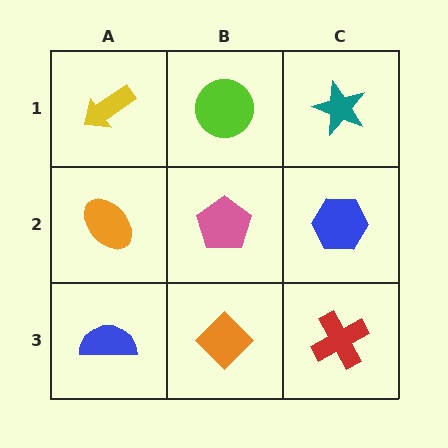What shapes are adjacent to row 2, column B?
A lime circle (row 1, column B), an orange diamond (row 3, column B), an orange ellipse (row 2, column A), a blue hexagon (row 2, column C).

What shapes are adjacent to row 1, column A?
An orange ellipse (row 2, column A), a lime circle (row 1, column B).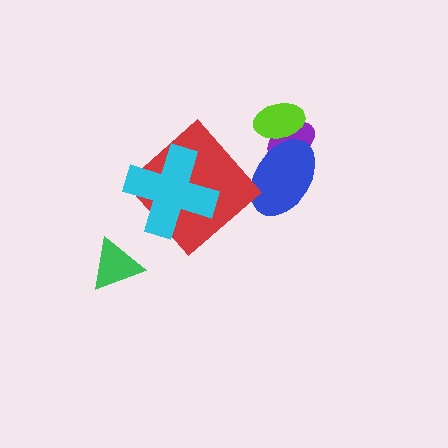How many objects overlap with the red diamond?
1 object overlaps with the red diamond.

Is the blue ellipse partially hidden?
Yes, it is partially covered by another shape.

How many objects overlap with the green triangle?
0 objects overlap with the green triangle.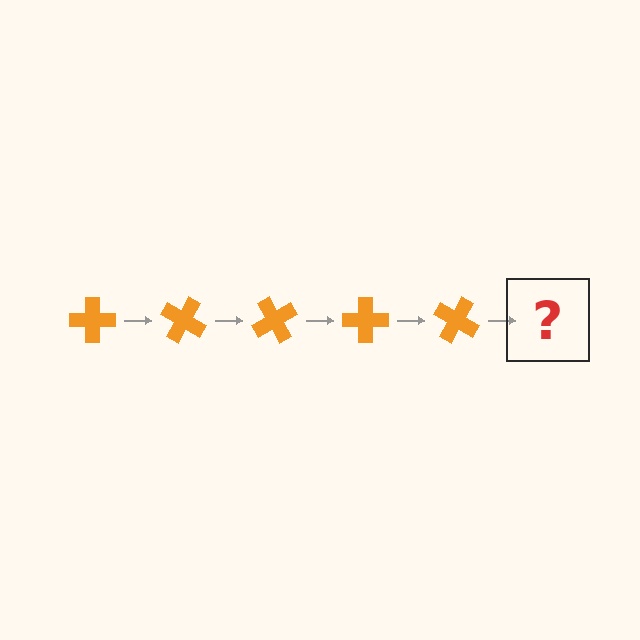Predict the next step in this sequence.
The next step is an orange cross rotated 150 degrees.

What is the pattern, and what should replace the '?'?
The pattern is that the cross rotates 30 degrees each step. The '?' should be an orange cross rotated 150 degrees.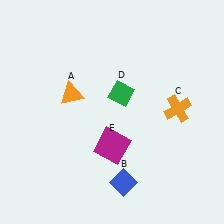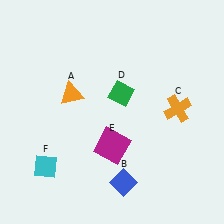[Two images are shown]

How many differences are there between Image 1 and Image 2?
There is 1 difference between the two images.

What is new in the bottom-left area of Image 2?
A cyan diamond (F) was added in the bottom-left area of Image 2.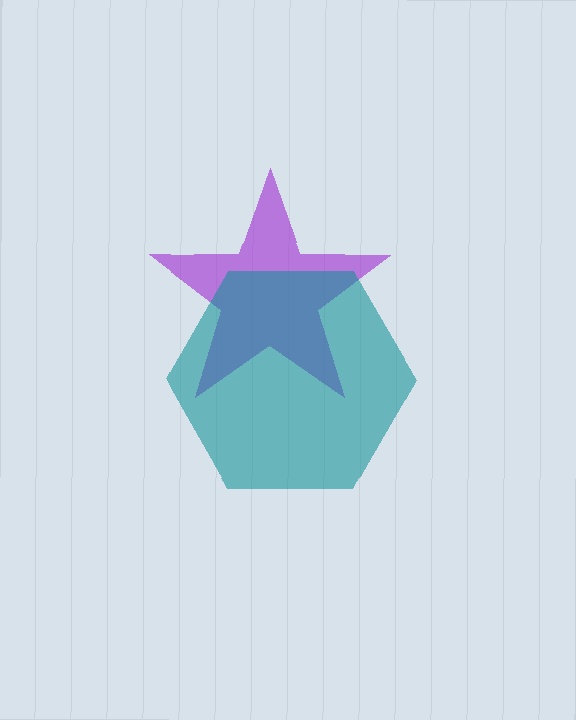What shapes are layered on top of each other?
The layered shapes are: a purple star, a teal hexagon.